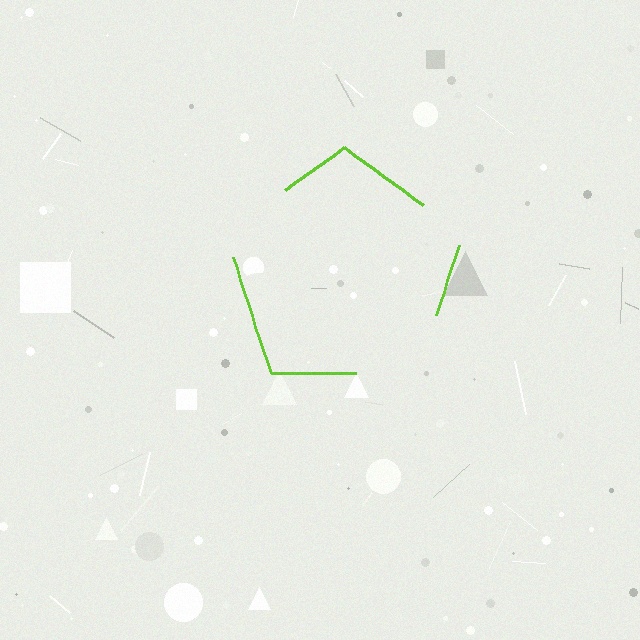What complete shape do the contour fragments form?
The contour fragments form a pentagon.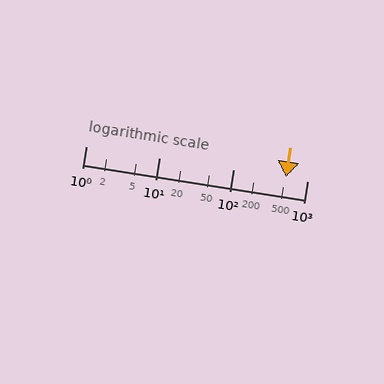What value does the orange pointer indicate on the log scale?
The pointer indicates approximately 520.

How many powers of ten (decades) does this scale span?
The scale spans 3 decades, from 1 to 1000.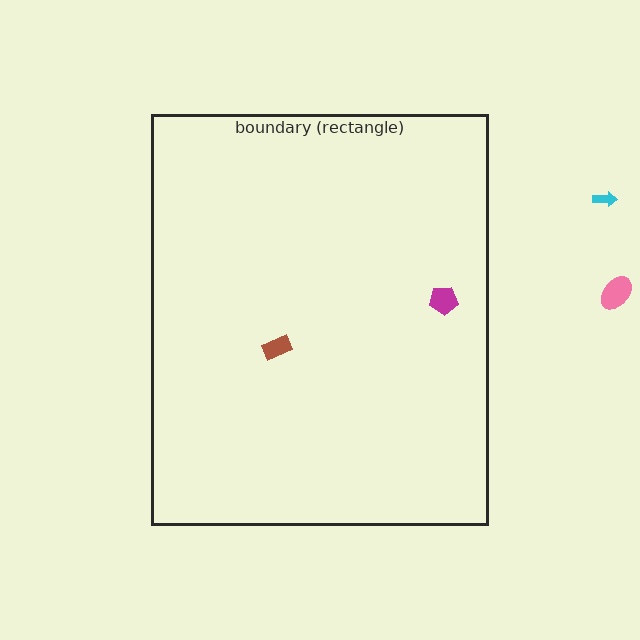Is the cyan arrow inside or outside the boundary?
Outside.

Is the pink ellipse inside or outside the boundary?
Outside.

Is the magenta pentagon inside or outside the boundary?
Inside.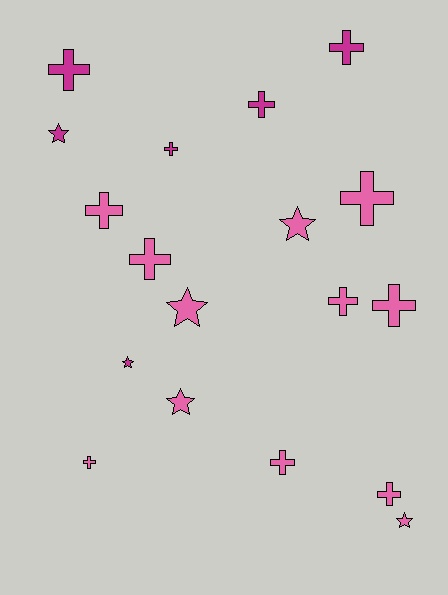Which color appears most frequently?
Pink, with 12 objects.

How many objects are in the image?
There are 18 objects.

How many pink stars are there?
There are 4 pink stars.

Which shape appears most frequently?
Cross, with 12 objects.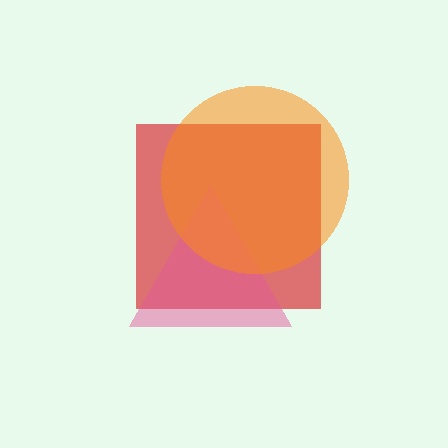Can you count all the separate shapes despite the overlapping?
Yes, there are 3 separate shapes.